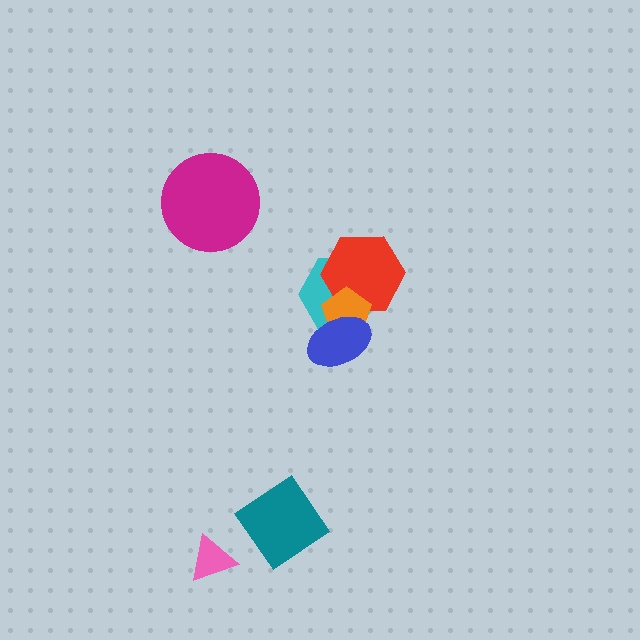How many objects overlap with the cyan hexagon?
3 objects overlap with the cyan hexagon.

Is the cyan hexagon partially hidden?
Yes, it is partially covered by another shape.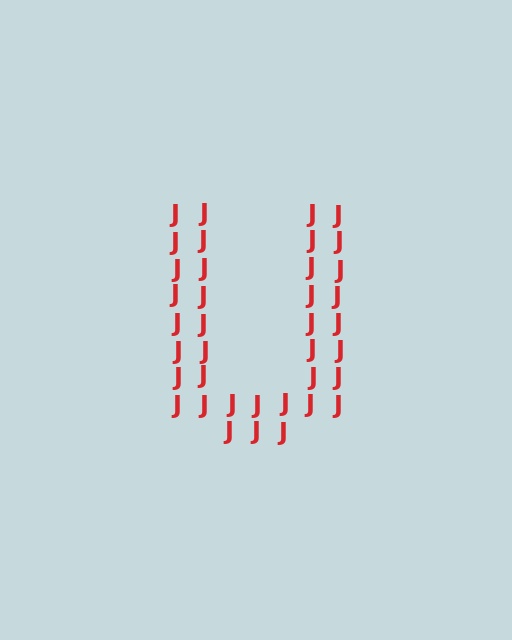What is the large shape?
The large shape is the letter U.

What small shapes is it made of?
It is made of small letter J's.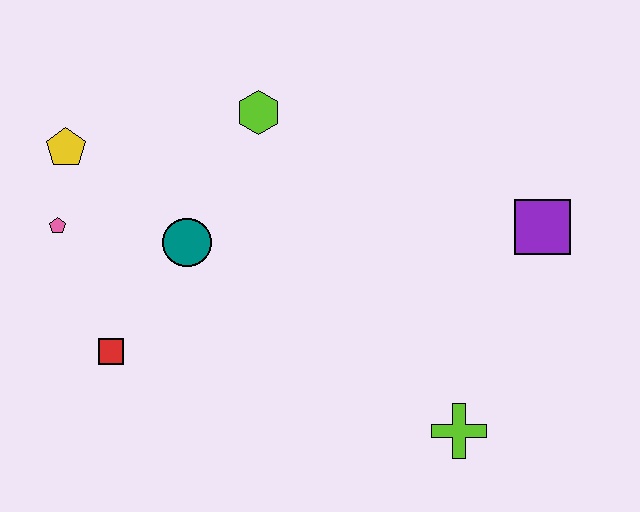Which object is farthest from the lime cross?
The yellow pentagon is farthest from the lime cross.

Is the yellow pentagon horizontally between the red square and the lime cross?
No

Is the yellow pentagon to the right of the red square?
No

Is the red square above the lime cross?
Yes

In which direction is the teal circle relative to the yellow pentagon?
The teal circle is to the right of the yellow pentagon.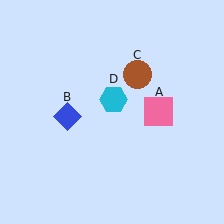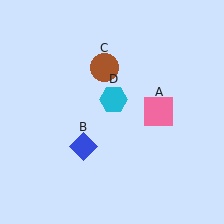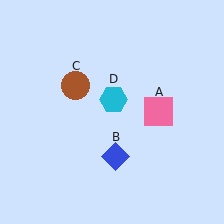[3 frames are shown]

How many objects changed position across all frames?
2 objects changed position: blue diamond (object B), brown circle (object C).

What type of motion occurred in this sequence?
The blue diamond (object B), brown circle (object C) rotated counterclockwise around the center of the scene.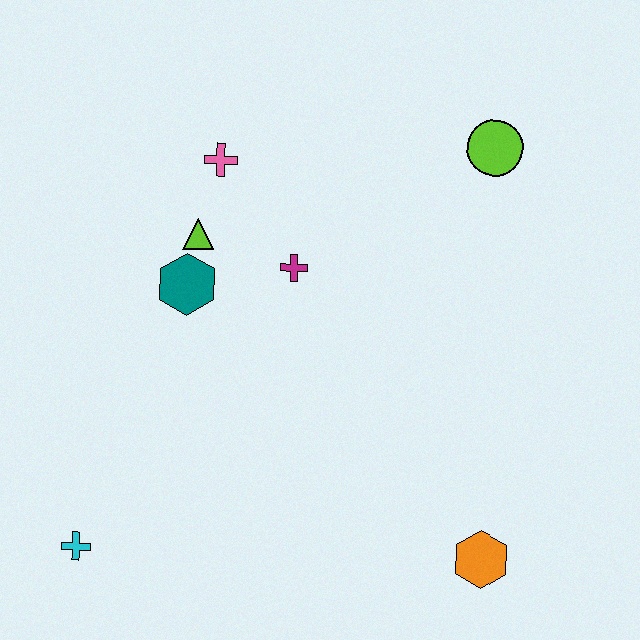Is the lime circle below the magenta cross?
No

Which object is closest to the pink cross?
The lime triangle is closest to the pink cross.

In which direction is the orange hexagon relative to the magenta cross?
The orange hexagon is below the magenta cross.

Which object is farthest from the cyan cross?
The lime circle is farthest from the cyan cross.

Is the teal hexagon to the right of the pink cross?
No